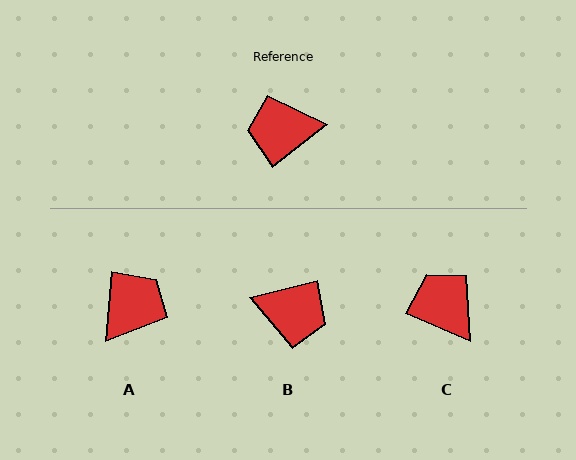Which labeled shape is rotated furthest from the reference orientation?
B, about 156 degrees away.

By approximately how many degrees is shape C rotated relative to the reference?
Approximately 61 degrees clockwise.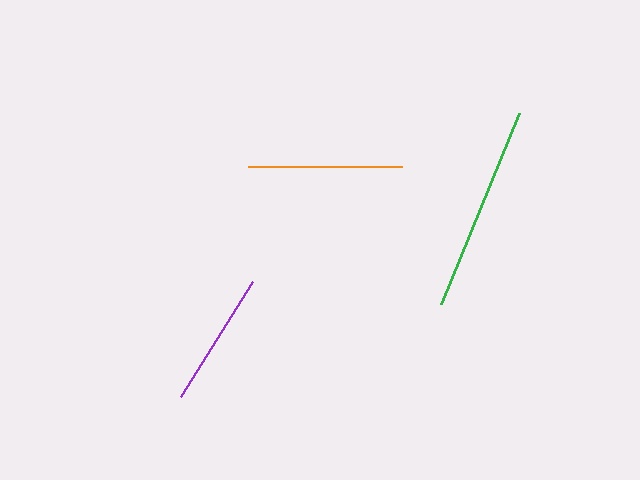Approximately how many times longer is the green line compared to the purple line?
The green line is approximately 1.5 times the length of the purple line.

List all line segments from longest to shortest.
From longest to shortest: green, orange, purple.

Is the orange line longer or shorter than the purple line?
The orange line is longer than the purple line.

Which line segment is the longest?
The green line is the longest at approximately 206 pixels.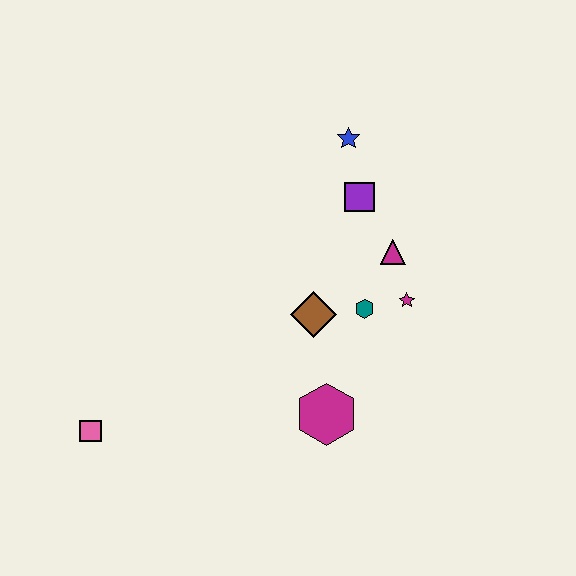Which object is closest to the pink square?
The magenta hexagon is closest to the pink square.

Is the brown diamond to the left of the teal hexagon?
Yes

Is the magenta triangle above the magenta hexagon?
Yes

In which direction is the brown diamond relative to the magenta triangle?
The brown diamond is to the left of the magenta triangle.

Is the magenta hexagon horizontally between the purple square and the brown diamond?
Yes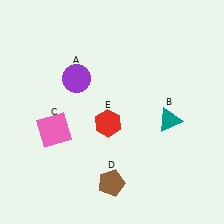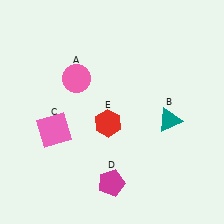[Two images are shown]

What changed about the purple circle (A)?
In Image 1, A is purple. In Image 2, it changed to pink.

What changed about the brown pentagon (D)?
In Image 1, D is brown. In Image 2, it changed to magenta.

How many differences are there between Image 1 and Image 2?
There are 2 differences between the two images.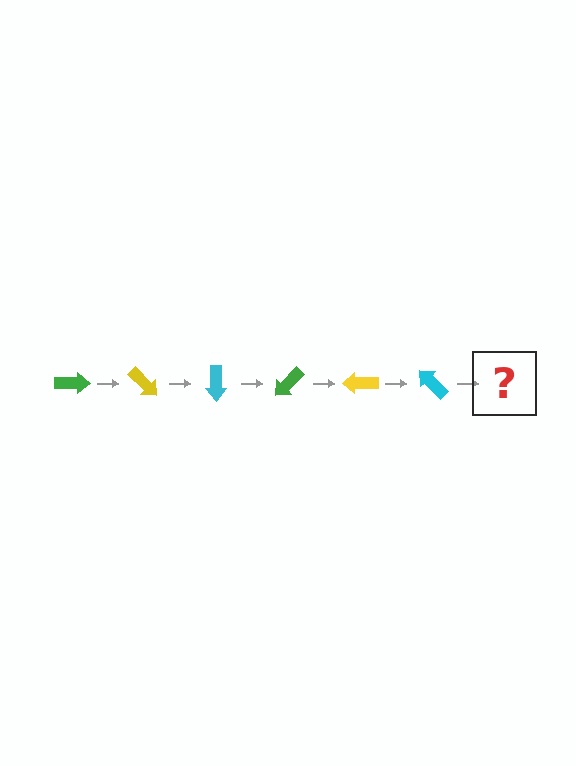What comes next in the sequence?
The next element should be a green arrow, rotated 270 degrees from the start.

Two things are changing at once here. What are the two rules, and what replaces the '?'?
The two rules are that it rotates 45 degrees each step and the color cycles through green, yellow, and cyan. The '?' should be a green arrow, rotated 270 degrees from the start.